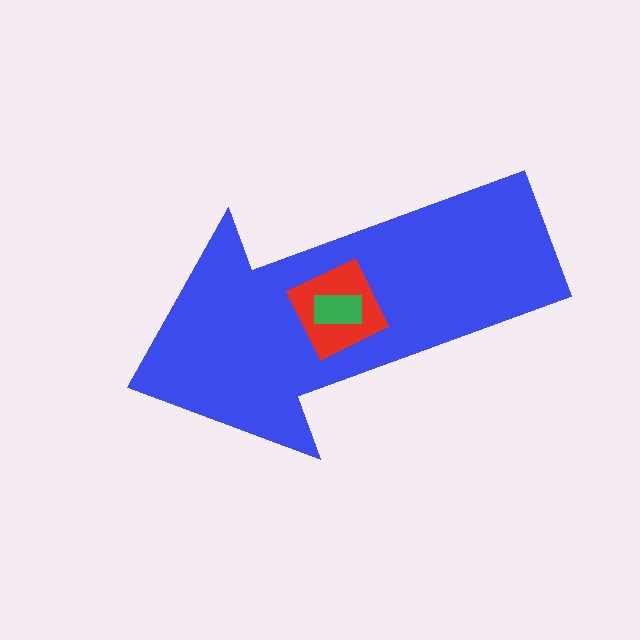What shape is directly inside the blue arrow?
The red diamond.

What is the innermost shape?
The green rectangle.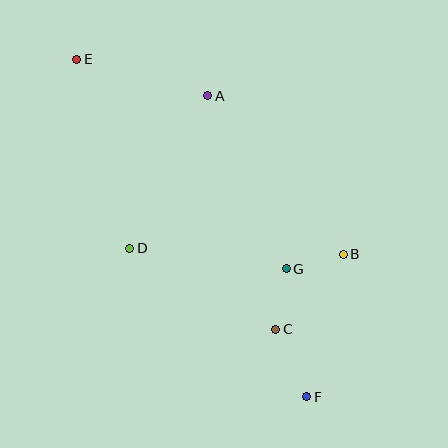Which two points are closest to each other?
Points B and G are closest to each other.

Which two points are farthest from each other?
Points E and F are farthest from each other.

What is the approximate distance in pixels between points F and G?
The distance between F and G is approximately 130 pixels.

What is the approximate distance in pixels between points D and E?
The distance between D and E is approximately 196 pixels.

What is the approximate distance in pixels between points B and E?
The distance between B and E is approximately 330 pixels.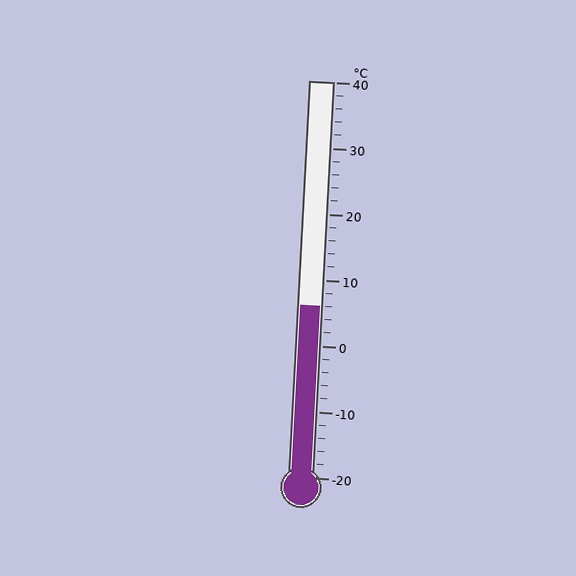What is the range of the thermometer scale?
The thermometer scale ranges from -20°C to 40°C.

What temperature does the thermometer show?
The thermometer shows approximately 6°C.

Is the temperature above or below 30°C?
The temperature is below 30°C.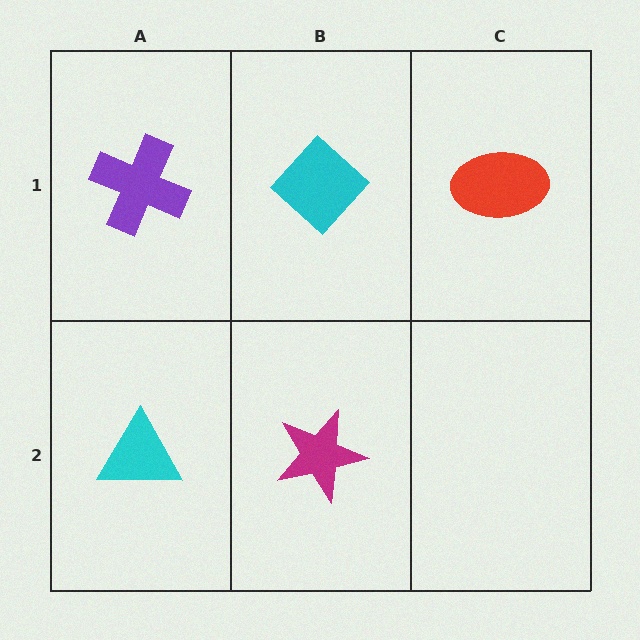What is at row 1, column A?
A purple cross.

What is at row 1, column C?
A red ellipse.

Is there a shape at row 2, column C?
No, that cell is empty.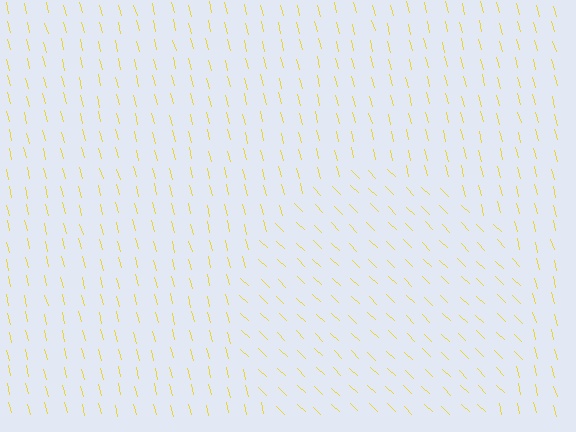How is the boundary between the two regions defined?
The boundary is defined purely by a change in line orientation (approximately 32 degrees difference). All lines are the same color and thickness.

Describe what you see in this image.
The image is filled with small yellow line segments. A circle region in the image has lines oriented differently from the surrounding lines, creating a visible texture boundary.